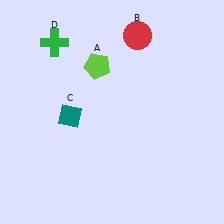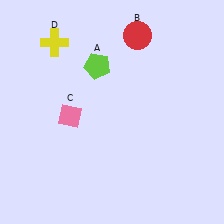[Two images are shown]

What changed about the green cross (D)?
In Image 1, D is green. In Image 2, it changed to yellow.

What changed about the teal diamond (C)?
In Image 1, C is teal. In Image 2, it changed to pink.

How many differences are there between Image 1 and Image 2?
There are 2 differences between the two images.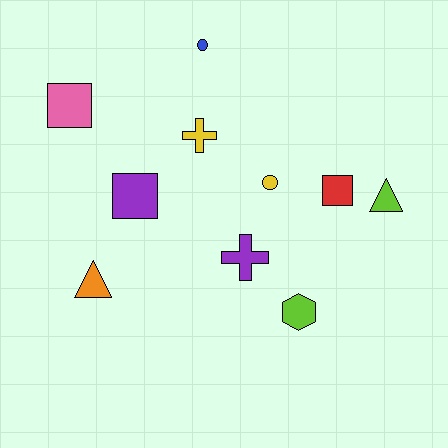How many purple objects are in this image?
There are 2 purple objects.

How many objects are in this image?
There are 10 objects.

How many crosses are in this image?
There are 2 crosses.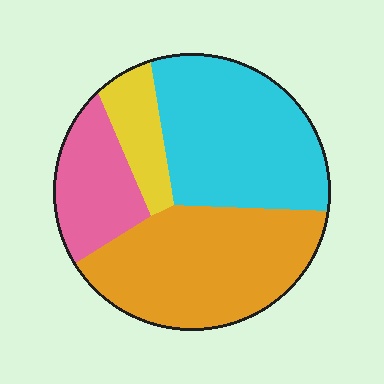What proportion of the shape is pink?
Pink takes up about one sixth (1/6) of the shape.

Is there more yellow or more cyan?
Cyan.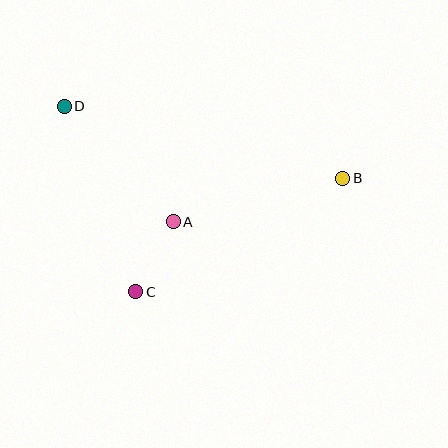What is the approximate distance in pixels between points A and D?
The distance between A and D is approximately 159 pixels.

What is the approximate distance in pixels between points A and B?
The distance between A and B is approximately 175 pixels.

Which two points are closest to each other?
Points A and C are closest to each other.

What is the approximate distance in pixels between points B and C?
The distance between B and C is approximately 236 pixels.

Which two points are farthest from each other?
Points B and D are farthest from each other.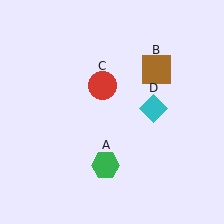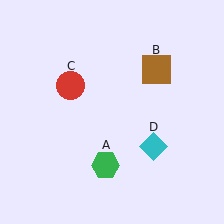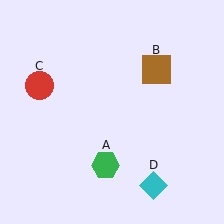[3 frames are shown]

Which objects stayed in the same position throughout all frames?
Green hexagon (object A) and brown square (object B) remained stationary.